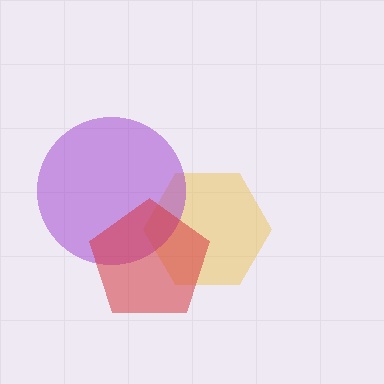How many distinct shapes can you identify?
There are 3 distinct shapes: a yellow hexagon, a purple circle, a red pentagon.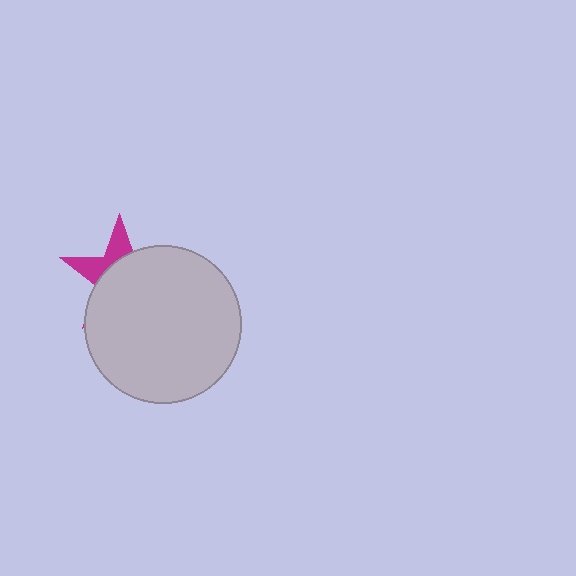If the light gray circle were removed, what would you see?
You would see the complete magenta star.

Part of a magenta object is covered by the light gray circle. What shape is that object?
It is a star.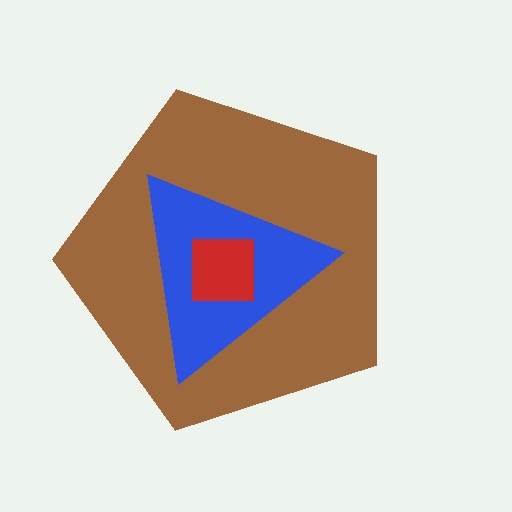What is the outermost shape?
The brown pentagon.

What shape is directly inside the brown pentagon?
The blue triangle.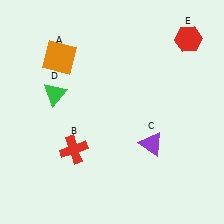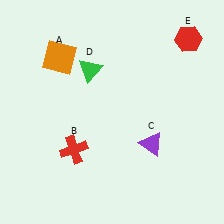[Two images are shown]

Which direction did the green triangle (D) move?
The green triangle (D) moved right.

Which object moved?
The green triangle (D) moved right.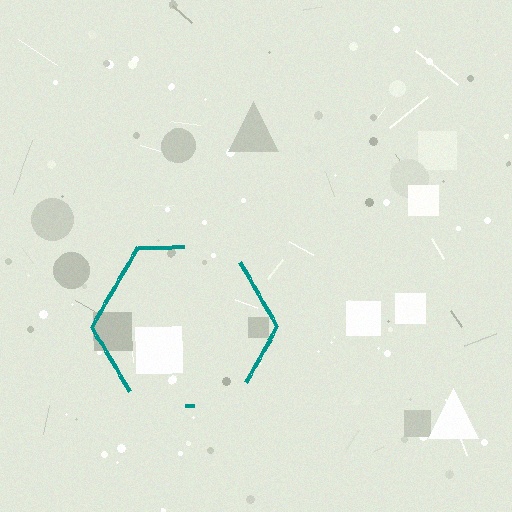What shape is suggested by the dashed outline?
The dashed outline suggests a hexagon.